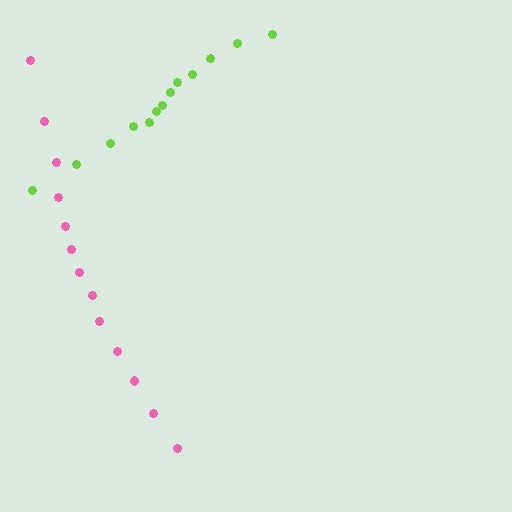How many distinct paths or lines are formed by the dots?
There are 2 distinct paths.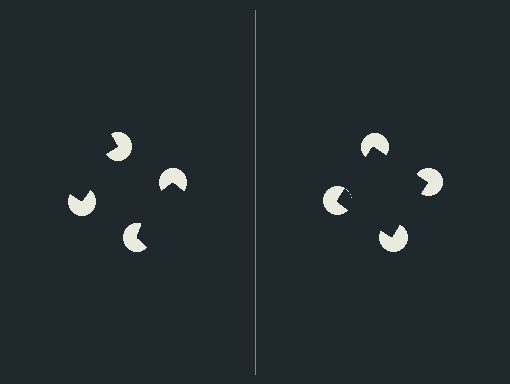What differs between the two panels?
The pac-man discs are positioned identically on both sides; only the wedge orientations differ. On the right they align to a square; on the left they are misaligned.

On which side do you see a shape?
An illusory square appears on the right side. On the left side the wedge cuts are rotated, so no coherent shape forms.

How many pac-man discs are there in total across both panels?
8 — 4 on each side.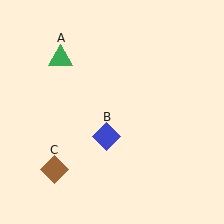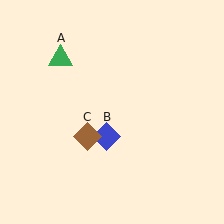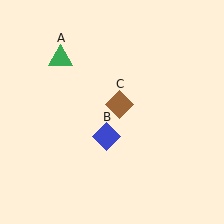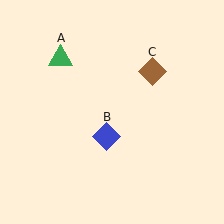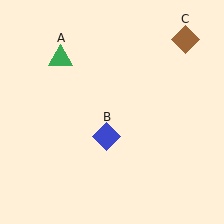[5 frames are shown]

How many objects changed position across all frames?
1 object changed position: brown diamond (object C).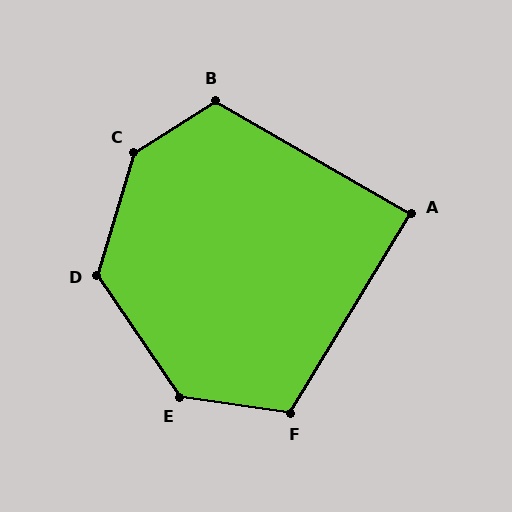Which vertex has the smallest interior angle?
A, at approximately 89 degrees.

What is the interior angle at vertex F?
Approximately 113 degrees (obtuse).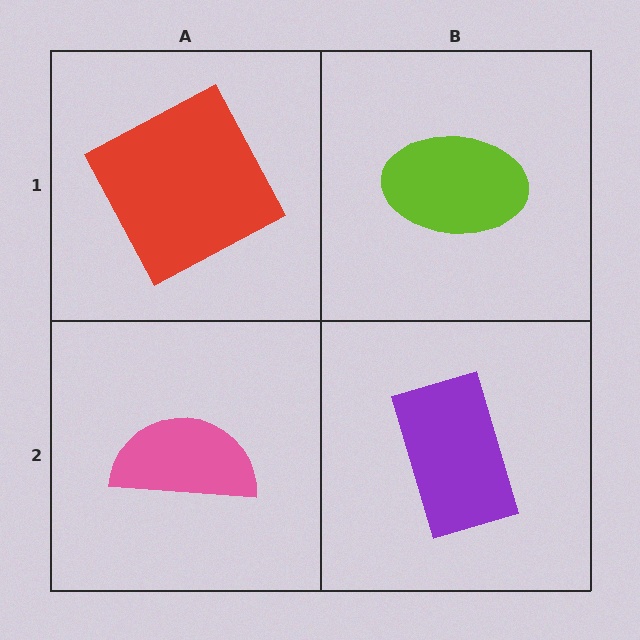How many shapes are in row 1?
2 shapes.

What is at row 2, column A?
A pink semicircle.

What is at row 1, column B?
A lime ellipse.